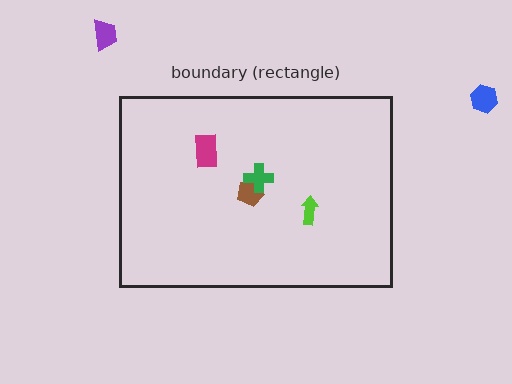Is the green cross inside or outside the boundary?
Inside.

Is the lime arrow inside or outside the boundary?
Inside.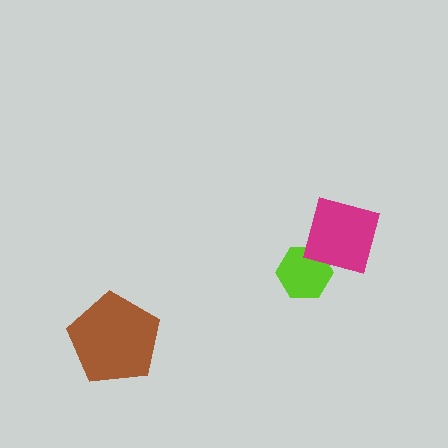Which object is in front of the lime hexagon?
The magenta square is in front of the lime hexagon.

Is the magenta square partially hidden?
No, no other shape covers it.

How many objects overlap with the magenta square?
1 object overlaps with the magenta square.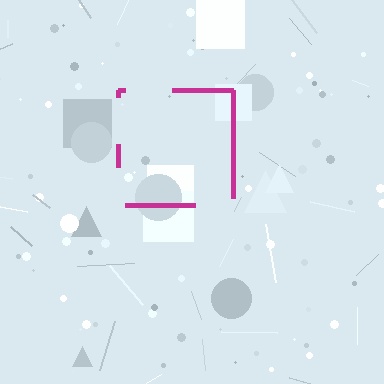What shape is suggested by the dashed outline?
The dashed outline suggests a square.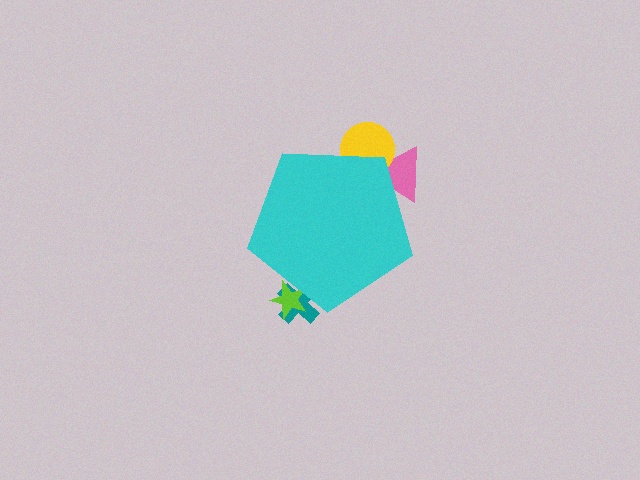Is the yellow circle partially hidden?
Yes, the yellow circle is partially hidden behind the cyan pentagon.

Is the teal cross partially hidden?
Yes, the teal cross is partially hidden behind the cyan pentagon.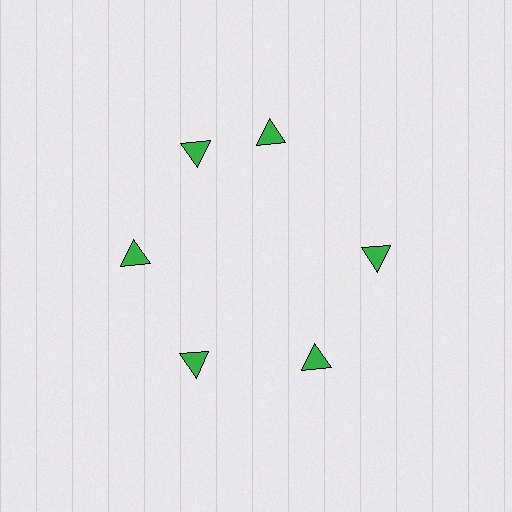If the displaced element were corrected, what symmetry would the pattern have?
It would have 6-fold rotational symmetry — the pattern would map onto itself every 60 degrees.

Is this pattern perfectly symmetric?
No. The 6 green triangles are arranged in a ring, but one element near the 1 o'clock position is rotated out of alignment along the ring, breaking the 6-fold rotational symmetry.